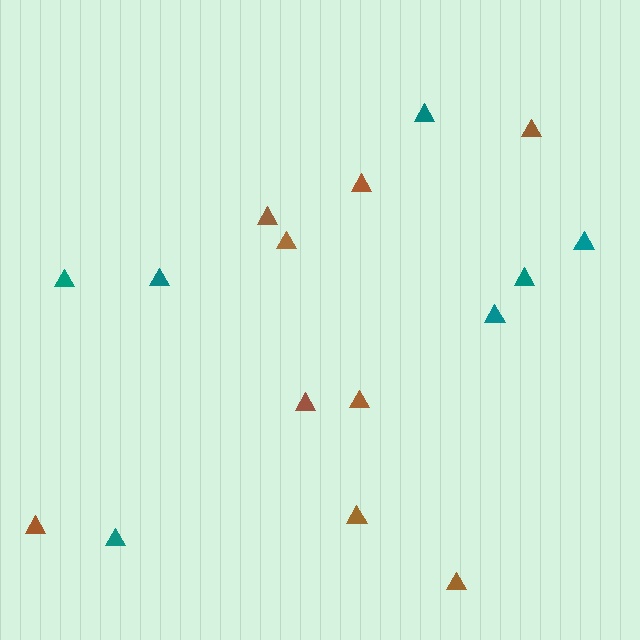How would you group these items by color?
There are 2 groups: one group of brown triangles (9) and one group of teal triangles (7).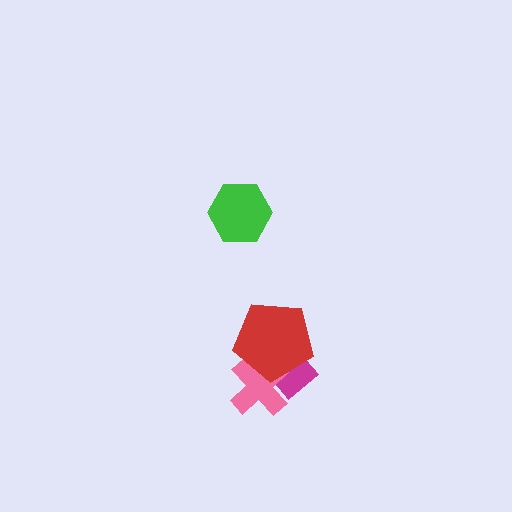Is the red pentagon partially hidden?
No, no other shape covers it.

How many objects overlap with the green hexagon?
0 objects overlap with the green hexagon.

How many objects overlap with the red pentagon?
2 objects overlap with the red pentagon.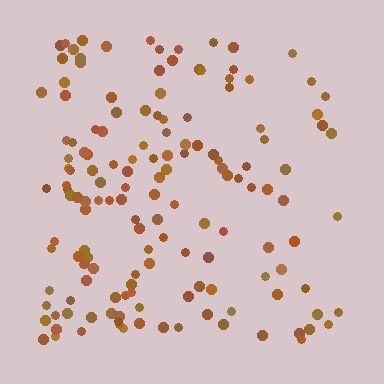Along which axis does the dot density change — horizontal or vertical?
Horizontal.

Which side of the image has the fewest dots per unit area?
The right.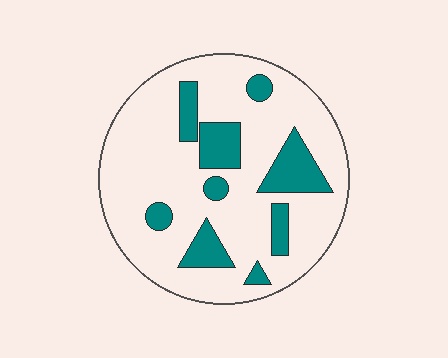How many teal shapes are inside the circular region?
9.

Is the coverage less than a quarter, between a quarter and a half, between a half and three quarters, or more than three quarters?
Less than a quarter.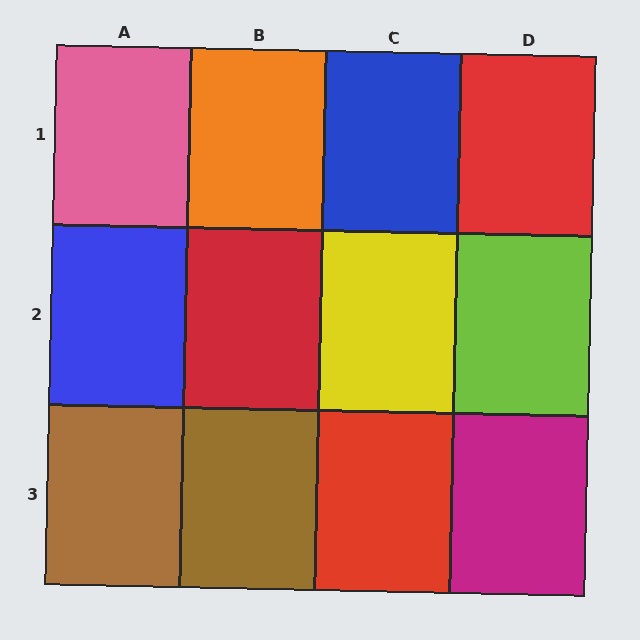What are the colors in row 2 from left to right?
Blue, red, yellow, lime.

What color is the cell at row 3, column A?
Brown.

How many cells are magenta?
1 cell is magenta.